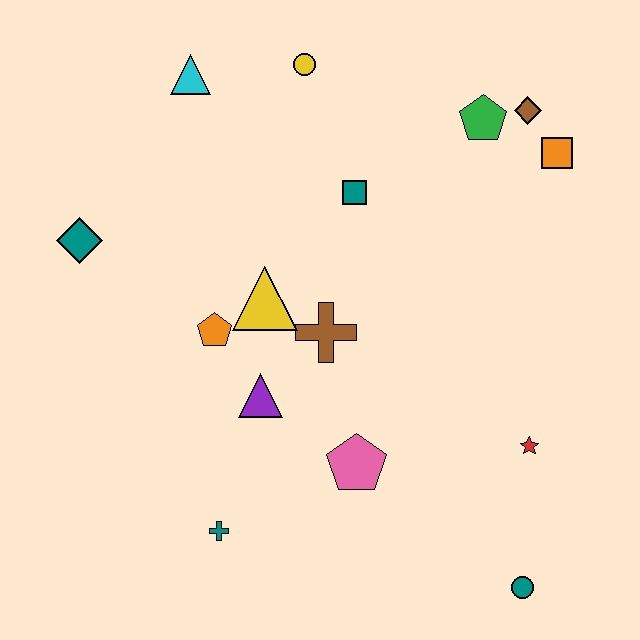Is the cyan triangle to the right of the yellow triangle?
No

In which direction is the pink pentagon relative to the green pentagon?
The pink pentagon is below the green pentagon.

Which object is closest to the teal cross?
The purple triangle is closest to the teal cross.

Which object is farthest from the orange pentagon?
The teal circle is farthest from the orange pentagon.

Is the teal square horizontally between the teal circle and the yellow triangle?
Yes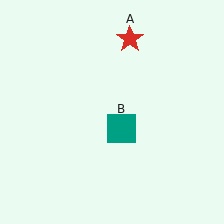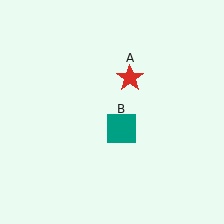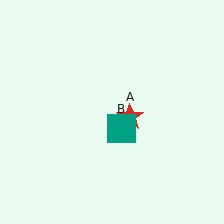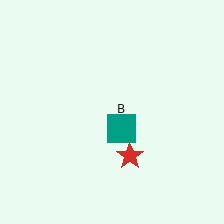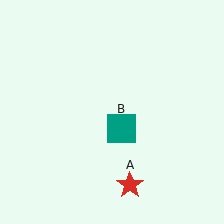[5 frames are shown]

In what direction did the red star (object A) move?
The red star (object A) moved down.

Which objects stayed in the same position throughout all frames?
Teal square (object B) remained stationary.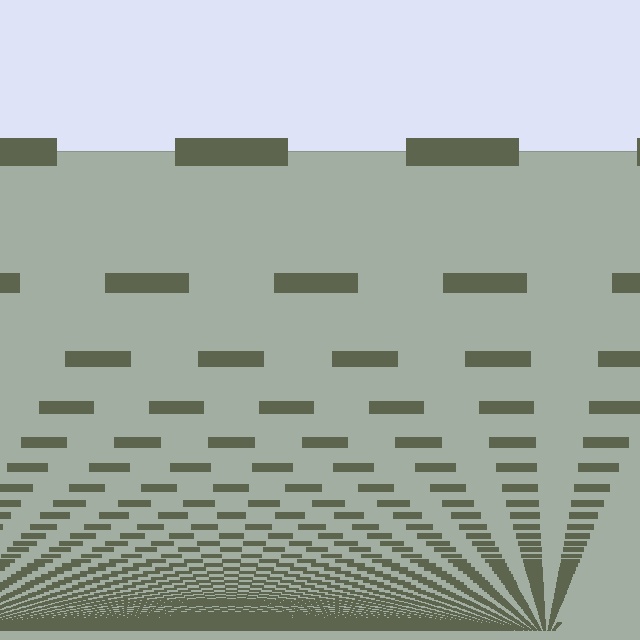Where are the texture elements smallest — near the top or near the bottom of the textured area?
Near the bottom.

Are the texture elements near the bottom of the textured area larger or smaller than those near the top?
Smaller. The gradient is inverted — elements near the bottom are smaller and denser.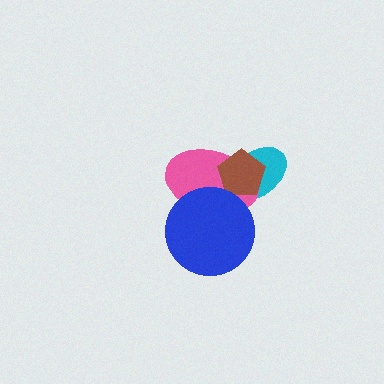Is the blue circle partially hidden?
No, no other shape covers it.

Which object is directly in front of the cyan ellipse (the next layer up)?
The pink ellipse is directly in front of the cyan ellipse.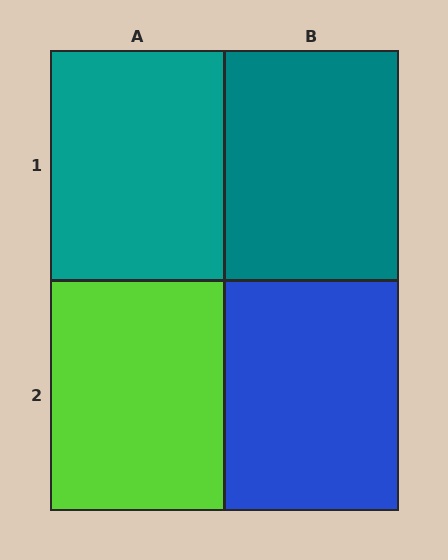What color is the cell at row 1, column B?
Teal.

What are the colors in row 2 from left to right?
Lime, blue.